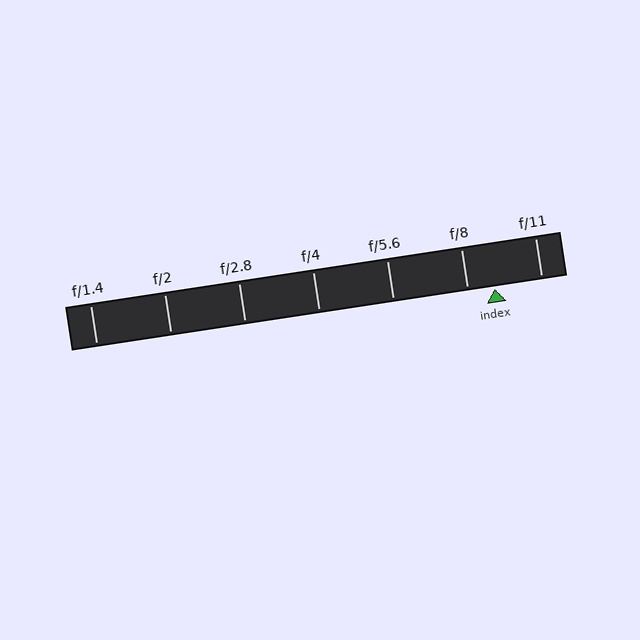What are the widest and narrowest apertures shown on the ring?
The widest aperture shown is f/1.4 and the narrowest is f/11.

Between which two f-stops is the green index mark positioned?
The index mark is between f/8 and f/11.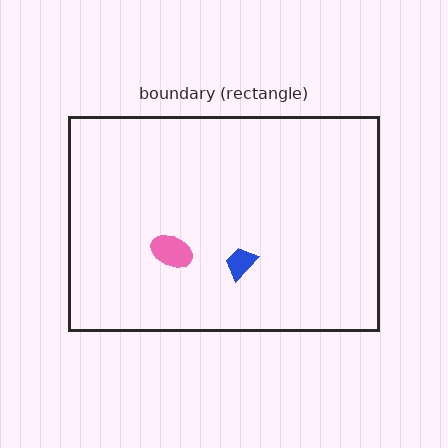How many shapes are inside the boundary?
2 inside, 0 outside.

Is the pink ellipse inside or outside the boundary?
Inside.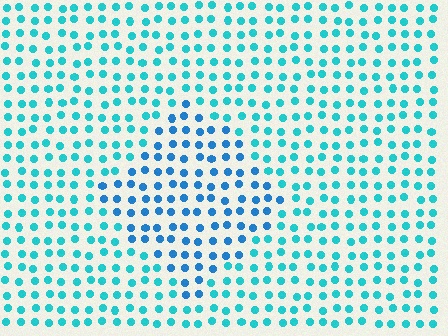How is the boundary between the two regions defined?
The boundary is defined purely by a slight shift in hue (about 27 degrees). Spacing, size, and orientation are identical on both sides.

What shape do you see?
I see a diamond.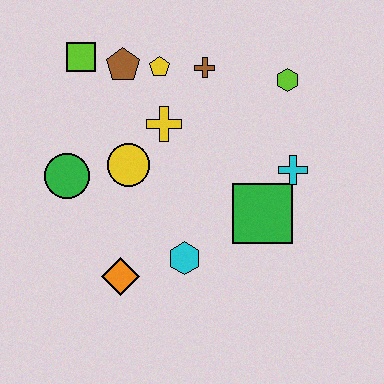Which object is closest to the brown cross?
The yellow pentagon is closest to the brown cross.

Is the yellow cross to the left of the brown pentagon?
No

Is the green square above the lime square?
No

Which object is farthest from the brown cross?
The orange diamond is farthest from the brown cross.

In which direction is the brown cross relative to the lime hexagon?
The brown cross is to the left of the lime hexagon.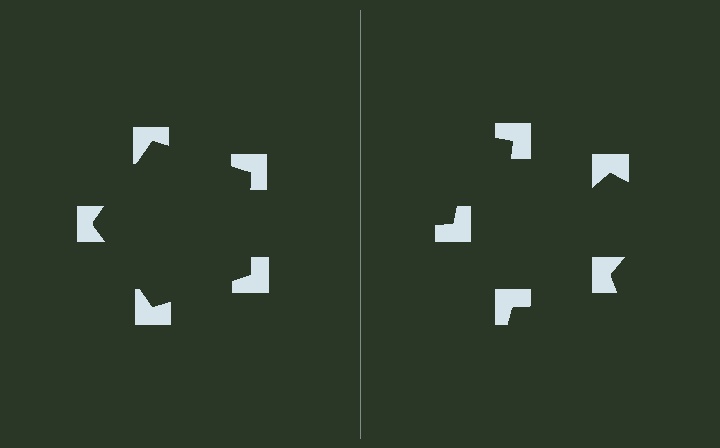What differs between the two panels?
The notched squares are positioned identically on both sides; only the wedge orientations differ. On the left they align to a pentagon; on the right they are misaligned.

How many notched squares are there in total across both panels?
10 — 5 on each side.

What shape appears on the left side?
An illusory pentagon.